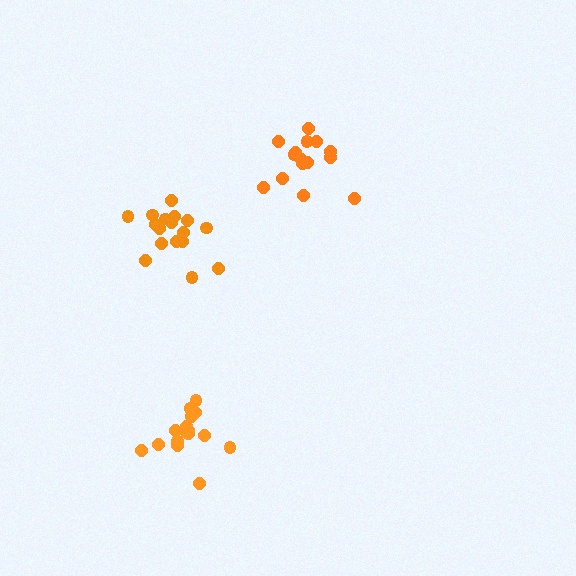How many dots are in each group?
Group 1: 15 dots, Group 2: 16 dots, Group 3: 17 dots (48 total).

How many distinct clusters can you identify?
There are 3 distinct clusters.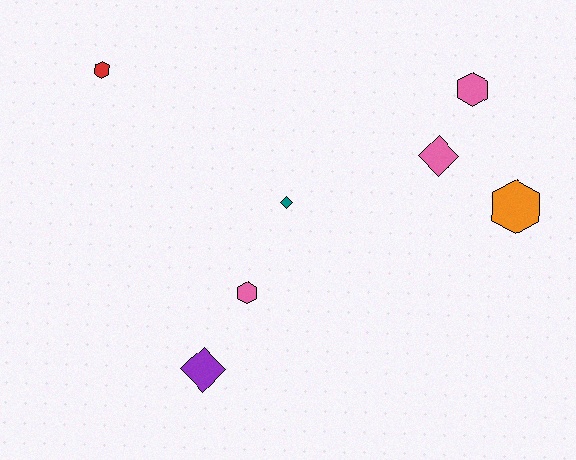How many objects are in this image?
There are 7 objects.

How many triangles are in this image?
There are no triangles.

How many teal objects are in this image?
There is 1 teal object.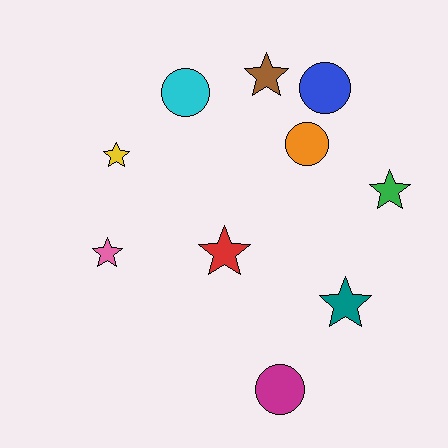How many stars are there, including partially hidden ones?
There are 6 stars.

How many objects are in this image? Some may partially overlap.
There are 10 objects.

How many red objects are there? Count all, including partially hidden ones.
There is 1 red object.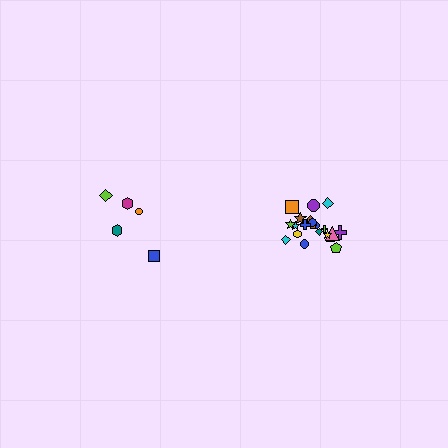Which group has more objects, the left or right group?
The right group.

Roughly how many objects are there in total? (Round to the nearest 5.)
Roughly 25 objects in total.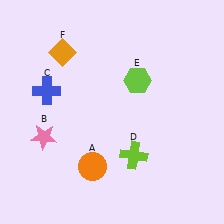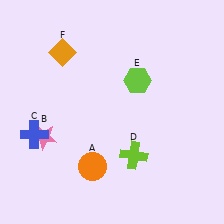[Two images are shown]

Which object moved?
The blue cross (C) moved down.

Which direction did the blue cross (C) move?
The blue cross (C) moved down.